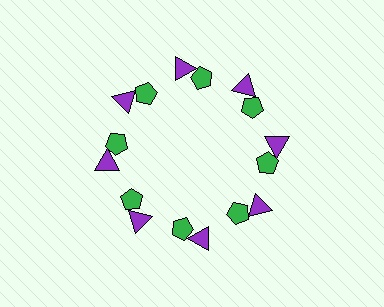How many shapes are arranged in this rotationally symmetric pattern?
There are 16 shapes, arranged in 8 groups of 2.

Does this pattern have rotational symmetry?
Yes, this pattern has 8-fold rotational symmetry. It looks the same after rotating 45 degrees around the center.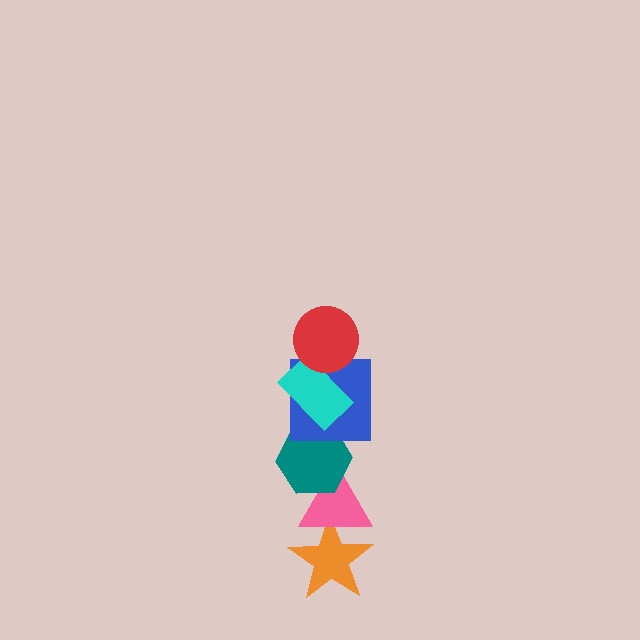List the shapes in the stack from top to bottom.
From top to bottom: the red circle, the cyan rectangle, the blue square, the teal hexagon, the pink triangle, the orange star.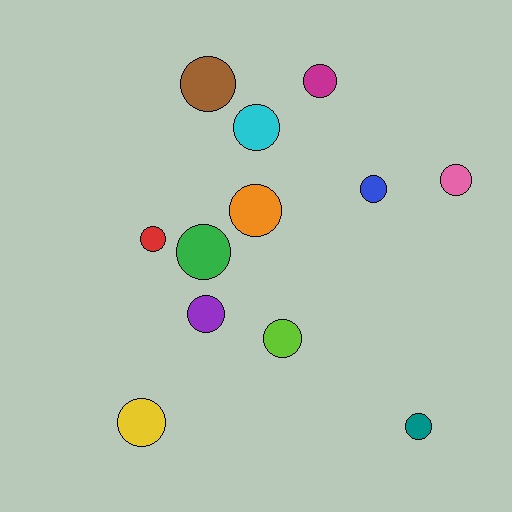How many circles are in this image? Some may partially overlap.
There are 12 circles.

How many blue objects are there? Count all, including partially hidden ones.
There is 1 blue object.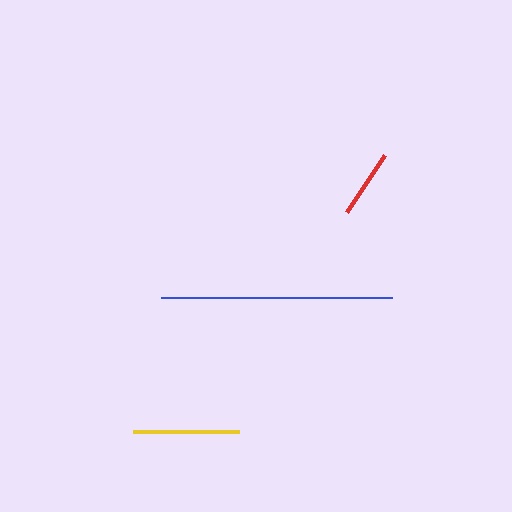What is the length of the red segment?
The red segment is approximately 69 pixels long.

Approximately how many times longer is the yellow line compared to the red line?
The yellow line is approximately 1.5 times the length of the red line.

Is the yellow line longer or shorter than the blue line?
The blue line is longer than the yellow line.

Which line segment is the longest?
The blue line is the longest at approximately 231 pixels.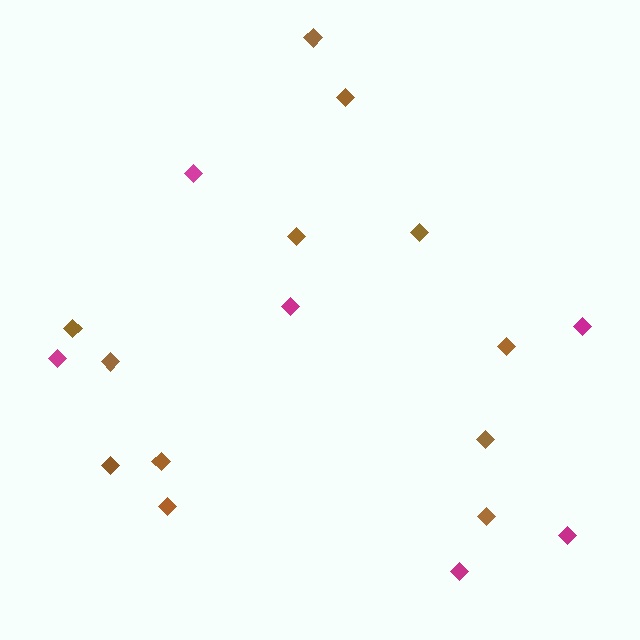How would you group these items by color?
There are 2 groups: one group of brown diamonds (12) and one group of magenta diamonds (6).